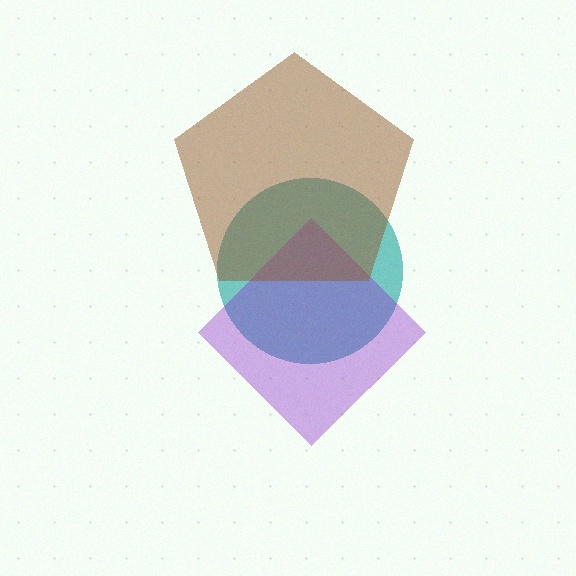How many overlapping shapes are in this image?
There are 3 overlapping shapes in the image.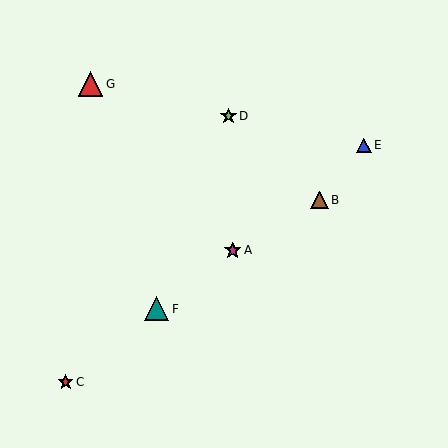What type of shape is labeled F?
Shape F is a teal triangle.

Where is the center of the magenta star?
The center of the magenta star is at (233, 250).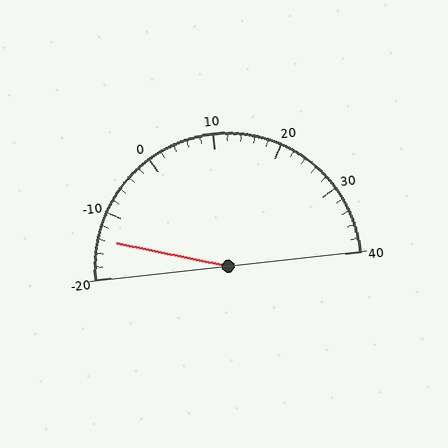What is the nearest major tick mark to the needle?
The nearest major tick mark is -10.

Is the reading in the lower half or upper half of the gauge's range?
The reading is in the lower half of the range (-20 to 40).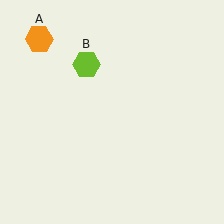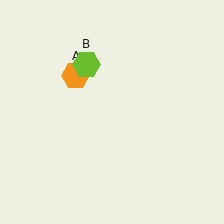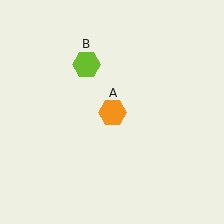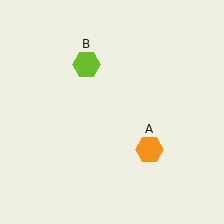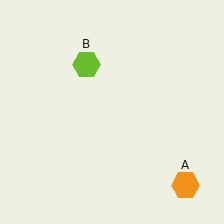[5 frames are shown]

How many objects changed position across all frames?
1 object changed position: orange hexagon (object A).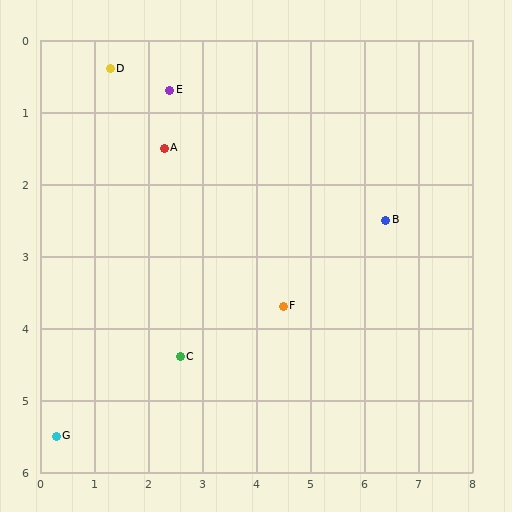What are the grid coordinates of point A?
Point A is at approximately (2.3, 1.5).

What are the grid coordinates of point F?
Point F is at approximately (4.5, 3.7).